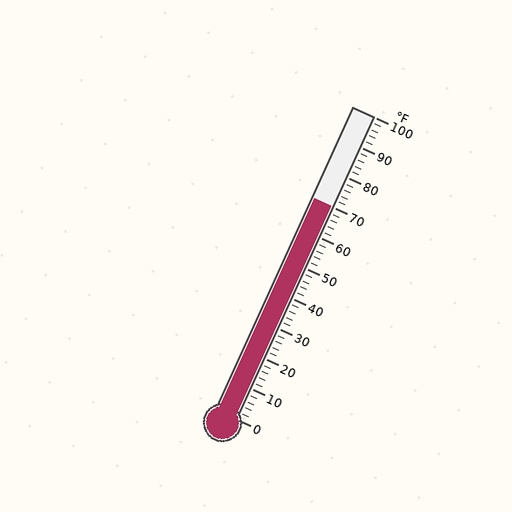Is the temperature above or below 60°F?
The temperature is above 60°F.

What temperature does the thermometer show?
The thermometer shows approximately 70°F.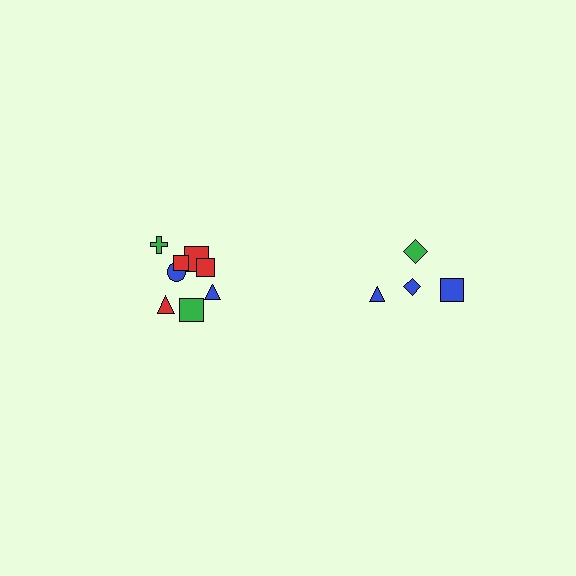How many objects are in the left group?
There are 8 objects.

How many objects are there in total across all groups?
There are 12 objects.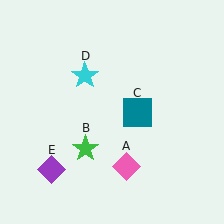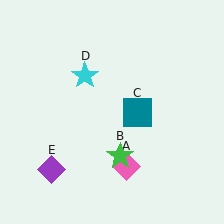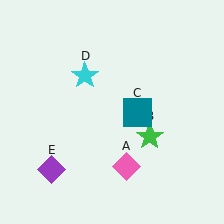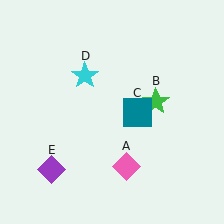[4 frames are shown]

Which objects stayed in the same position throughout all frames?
Pink diamond (object A) and teal square (object C) and cyan star (object D) and purple diamond (object E) remained stationary.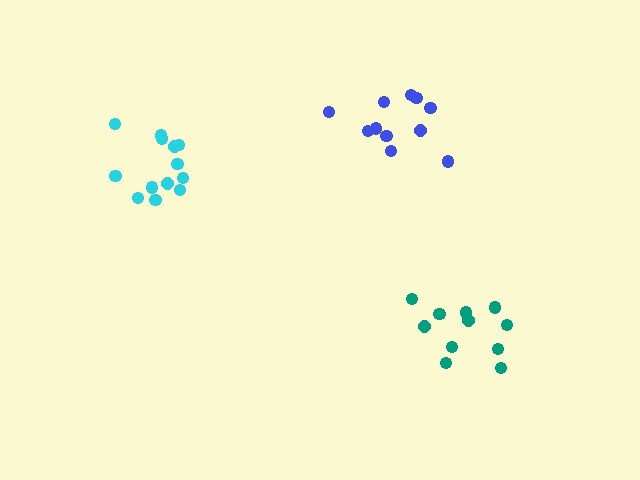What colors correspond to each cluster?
The clusters are colored: teal, blue, cyan.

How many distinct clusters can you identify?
There are 3 distinct clusters.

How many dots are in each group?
Group 1: 11 dots, Group 2: 11 dots, Group 3: 13 dots (35 total).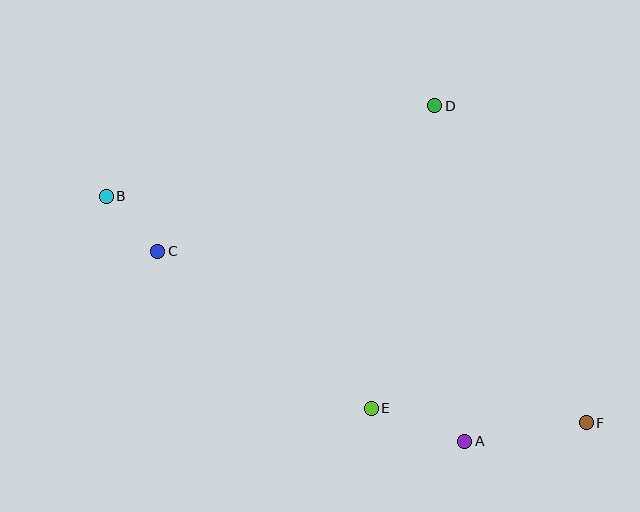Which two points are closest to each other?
Points B and C are closest to each other.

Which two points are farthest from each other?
Points B and F are farthest from each other.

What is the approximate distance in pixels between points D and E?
The distance between D and E is approximately 309 pixels.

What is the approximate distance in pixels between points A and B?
The distance between A and B is approximately 434 pixels.